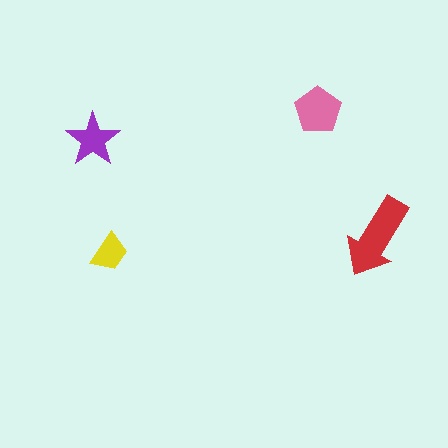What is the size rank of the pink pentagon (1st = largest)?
2nd.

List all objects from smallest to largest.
The yellow trapezoid, the purple star, the pink pentagon, the red arrow.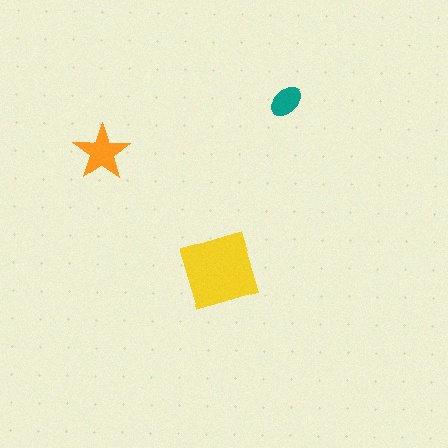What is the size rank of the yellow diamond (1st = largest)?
1st.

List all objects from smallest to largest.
The teal ellipse, the orange star, the yellow diamond.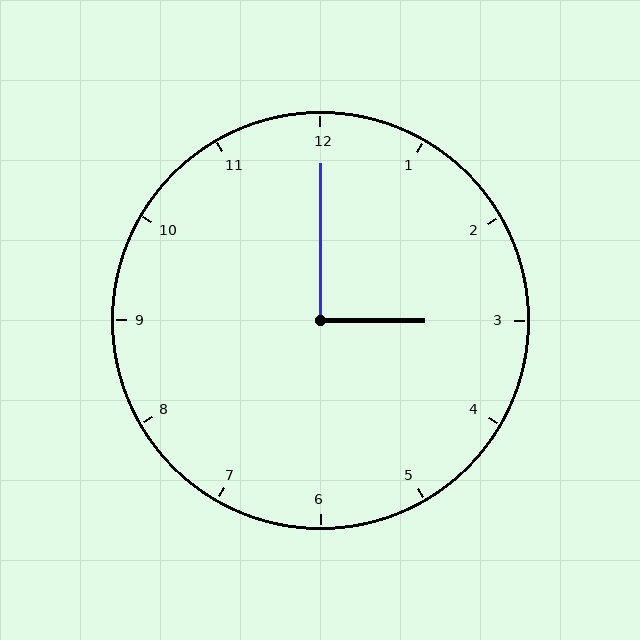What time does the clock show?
3:00.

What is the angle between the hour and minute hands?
Approximately 90 degrees.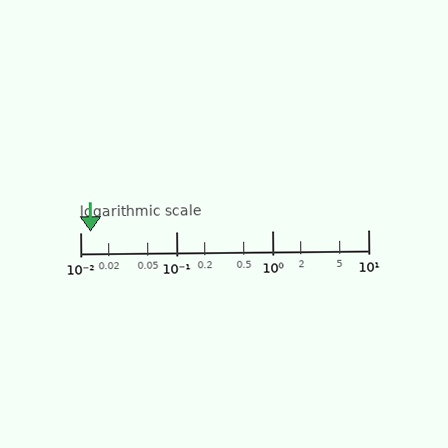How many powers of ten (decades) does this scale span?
The scale spans 3 decades, from 0.01 to 10.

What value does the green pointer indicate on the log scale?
The pointer indicates approximately 0.013.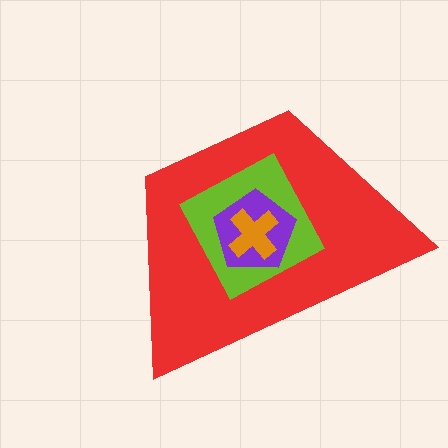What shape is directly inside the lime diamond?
The purple pentagon.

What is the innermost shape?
The orange cross.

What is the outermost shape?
The red trapezoid.